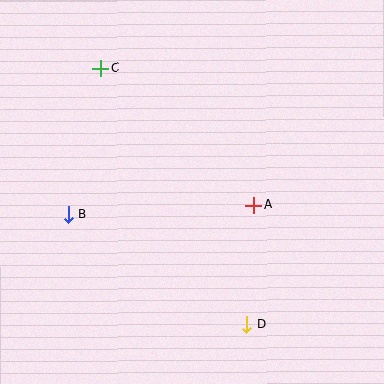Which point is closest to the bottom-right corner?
Point D is closest to the bottom-right corner.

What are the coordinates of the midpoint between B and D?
The midpoint between B and D is at (157, 269).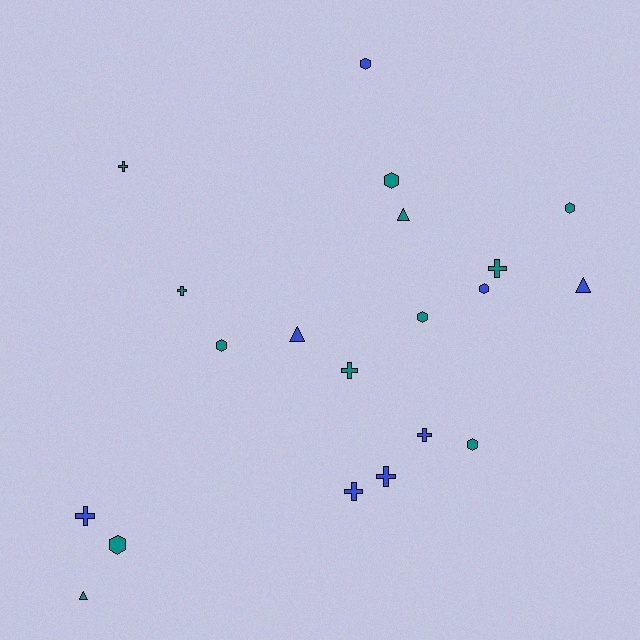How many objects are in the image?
There are 20 objects.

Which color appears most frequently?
Teal, with 12 objects.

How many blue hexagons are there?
There are 2 blue hexagons.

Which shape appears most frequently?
Cross, with 8 objects.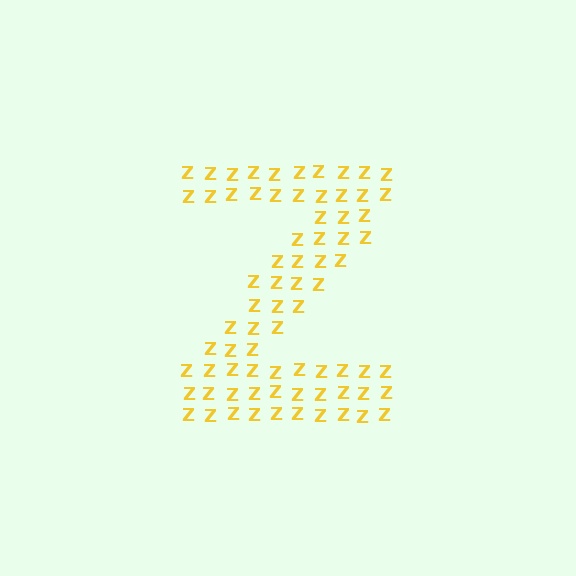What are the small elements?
The small elements are letter Z's.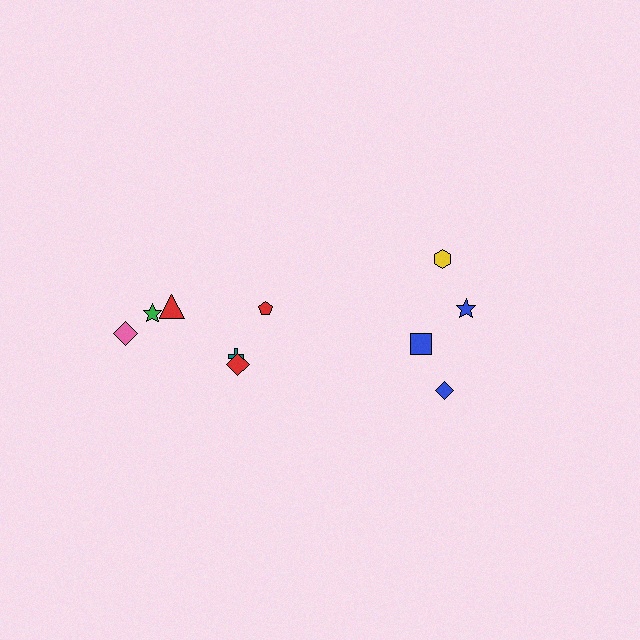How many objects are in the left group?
There are 6 objects.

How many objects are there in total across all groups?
There are 10 objects.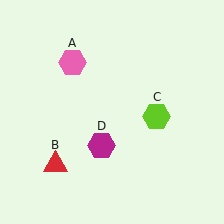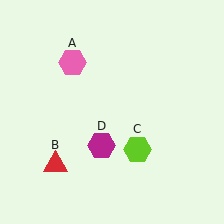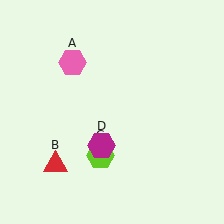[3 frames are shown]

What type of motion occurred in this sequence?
The lime hexagon (object C) rotated clockwise around the center of the scene.